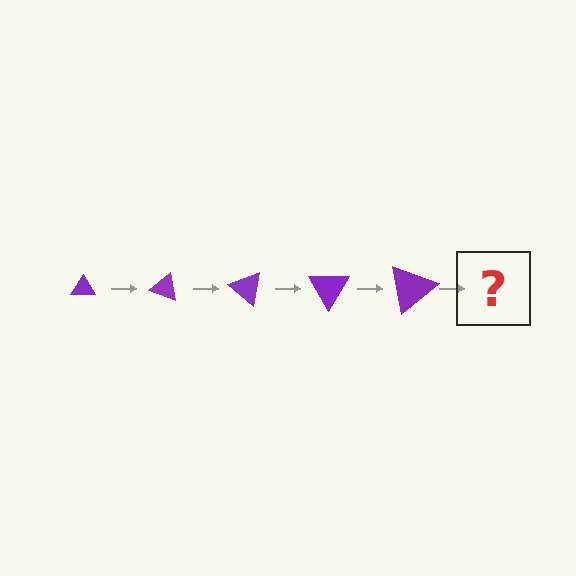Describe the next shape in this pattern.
It should be a triangle, larger than the previous one and rotated 100 degrees from the start.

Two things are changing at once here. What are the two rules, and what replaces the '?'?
The two rules are that the triangle grows larger each step and it rotates 20 degrees each step. The '?' should be a triangle, larger than the previous one and rotated 100 degrees from the start.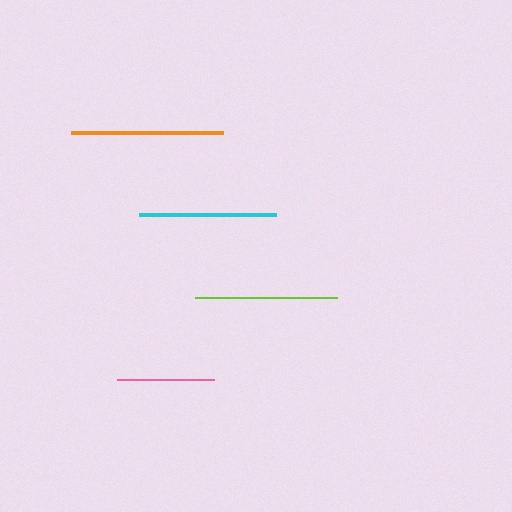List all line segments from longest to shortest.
From longest to shortest: orange, lime, cyan, pink.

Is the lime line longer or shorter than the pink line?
The lime line is longer than the pink line.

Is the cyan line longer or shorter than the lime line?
The lime line is longer than the cyan line.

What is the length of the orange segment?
The orange segment is approximately 152 pixels long.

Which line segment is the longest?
The orange line is the longest at approximately 152 pixels.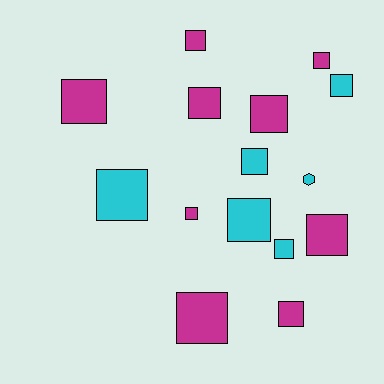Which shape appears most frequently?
Square, with 14 objects.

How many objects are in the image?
There are 15 objects.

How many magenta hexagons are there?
There are no magenta hexagons.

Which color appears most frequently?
Magenta, with 9 objects.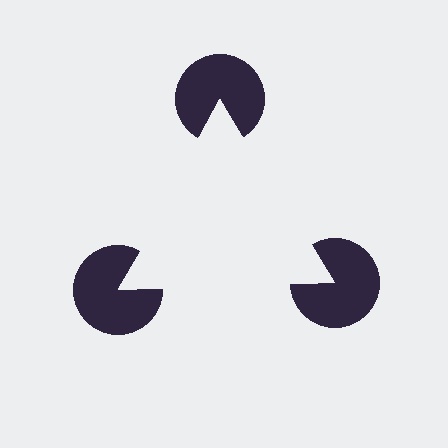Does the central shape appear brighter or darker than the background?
It typically appears slightly brighter than the background, even though no actual brightness change is drawn.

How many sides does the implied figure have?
3 sides.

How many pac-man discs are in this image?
There are 3 — one at each vertex of the illusory triangle.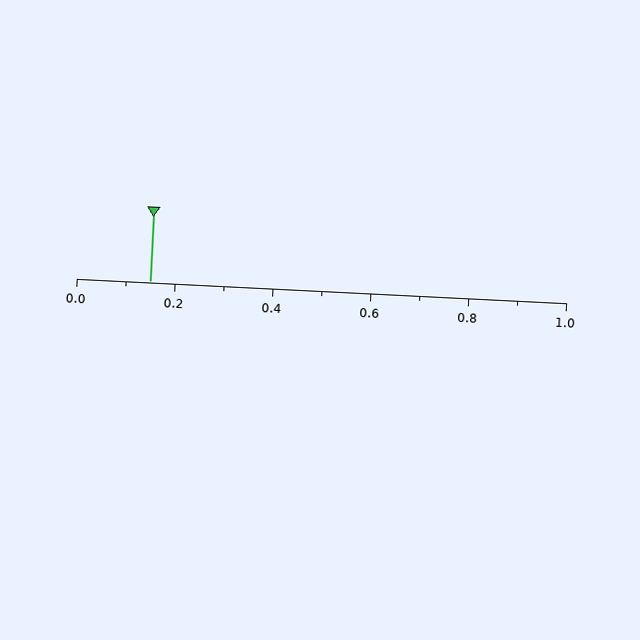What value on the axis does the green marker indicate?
The marker indicates approximately 0.15.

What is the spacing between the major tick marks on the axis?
The major ticks are spaced 0.2 apart.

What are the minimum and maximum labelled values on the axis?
The axis runs from 0.0 to 1.0.